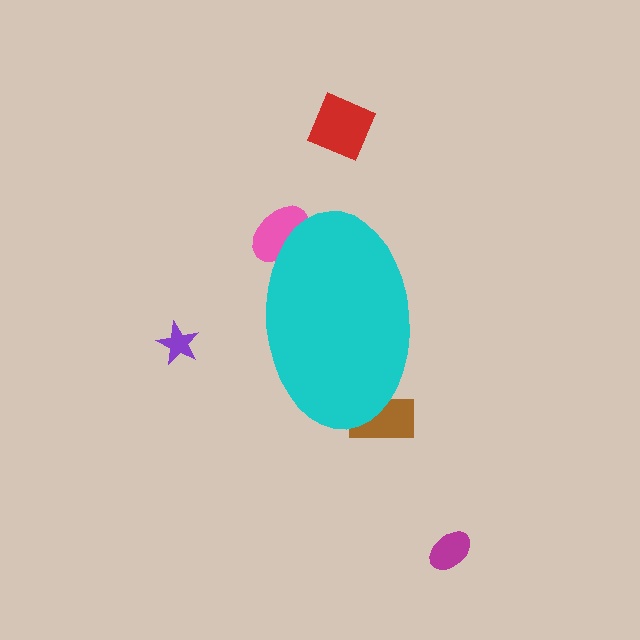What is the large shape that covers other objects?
A cyan ellipse.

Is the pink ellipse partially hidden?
Yes, the pink ellipse is partially hidden behind the cyan ellipse.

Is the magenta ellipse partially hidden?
No, the magenta ellipse is fully visible.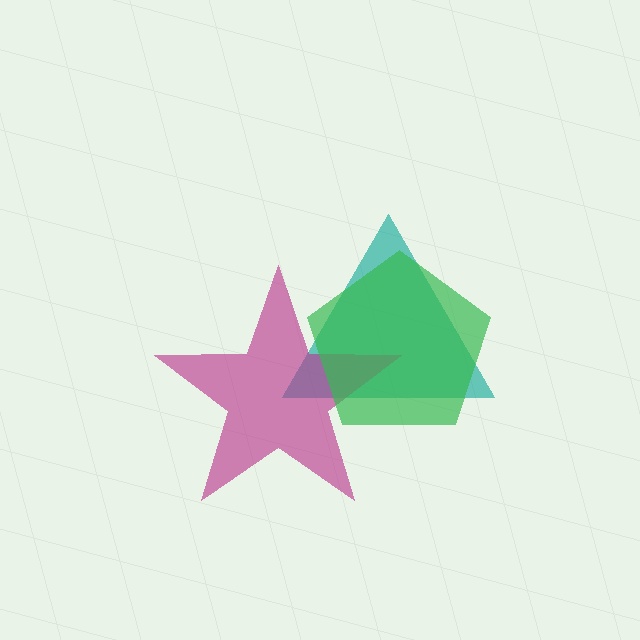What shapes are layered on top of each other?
The layered shapes are: a teal triangle, a magenta star, a green pentagon.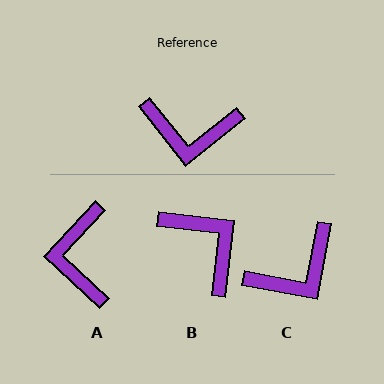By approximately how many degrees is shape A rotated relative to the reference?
Approximately 81 degrees clockwise.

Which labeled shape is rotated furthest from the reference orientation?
B, about 135 degrees away.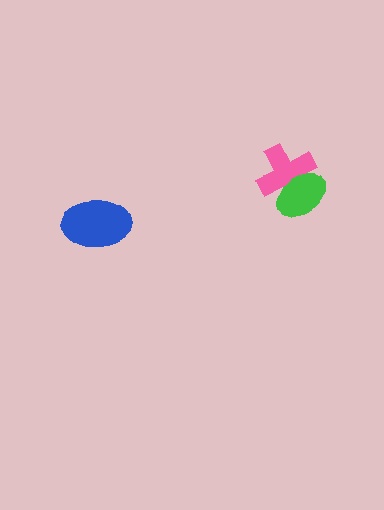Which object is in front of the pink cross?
The green ellipse is in front of the pink cross.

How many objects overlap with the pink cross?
1 object overlaps with the pink cross.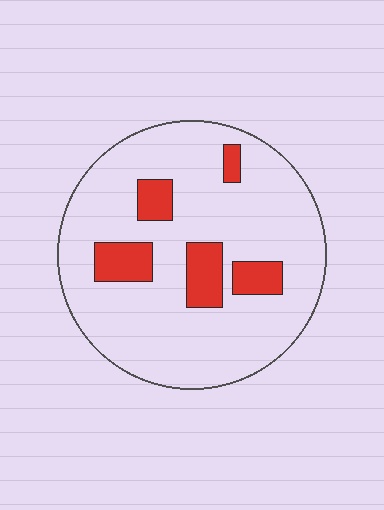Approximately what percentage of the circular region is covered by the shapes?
Approximately 15%.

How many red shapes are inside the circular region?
5.